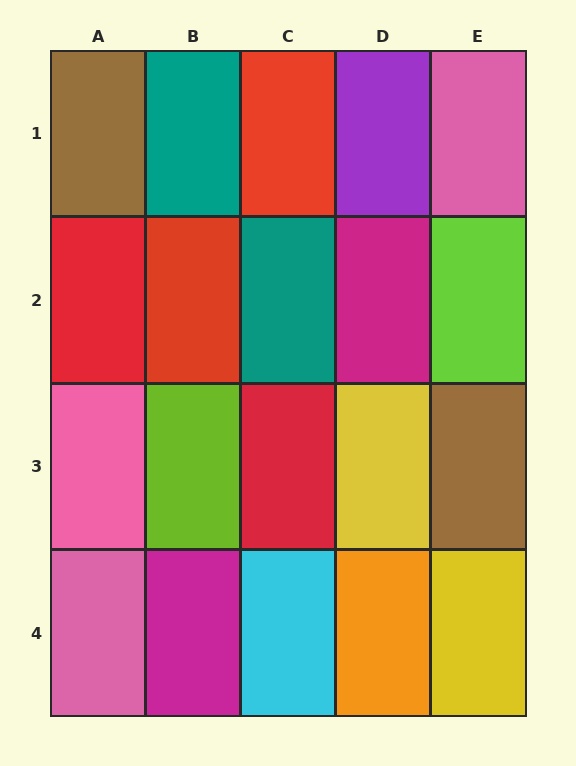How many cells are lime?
2 cells are lime.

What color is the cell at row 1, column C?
Red.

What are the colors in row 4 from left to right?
Pink, magenta, cyan, orange, yellow.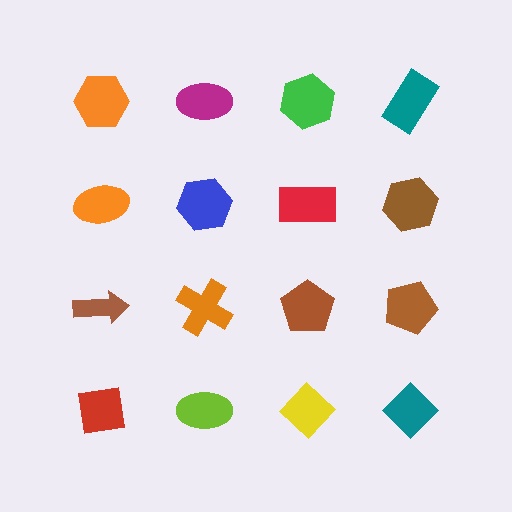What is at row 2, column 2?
A blue hexagon.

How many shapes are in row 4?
4 shapes.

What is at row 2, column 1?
An orange ellipse.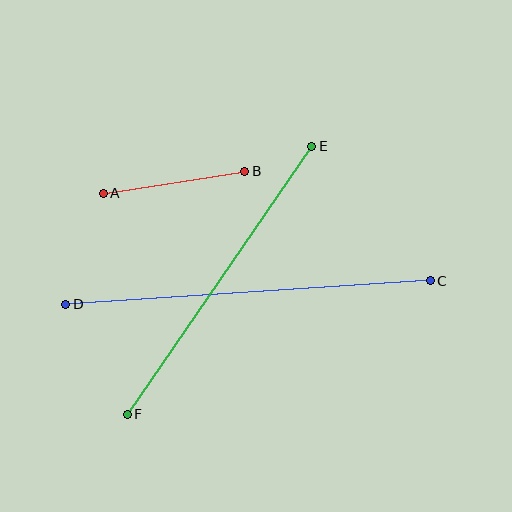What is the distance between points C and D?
The distance is approximately 365 pixels.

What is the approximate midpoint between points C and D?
The midpoint is at approximately (248, 292) pixels.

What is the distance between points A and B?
The distance is approximately 143 pixels.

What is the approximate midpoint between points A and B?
The midpoint is at approximately (174, 182) pixels.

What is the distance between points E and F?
The distance is approximately 325 pixels.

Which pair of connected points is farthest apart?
Points C and D are farthest apart.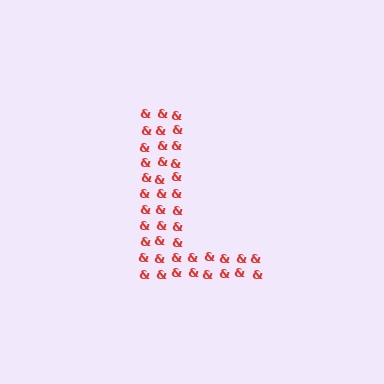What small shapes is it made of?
It is made of small ampersands.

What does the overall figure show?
The overall figure shows the letter L.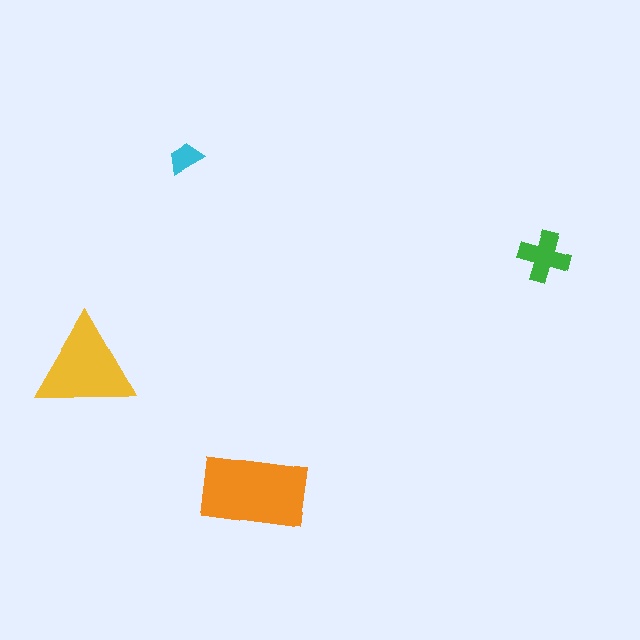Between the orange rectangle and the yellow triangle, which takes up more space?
The orange rectangle.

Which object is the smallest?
The cyan trapezoid.